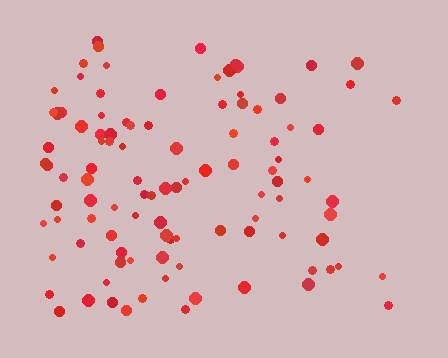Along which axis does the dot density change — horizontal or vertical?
Horizontal.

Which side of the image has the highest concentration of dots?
The left.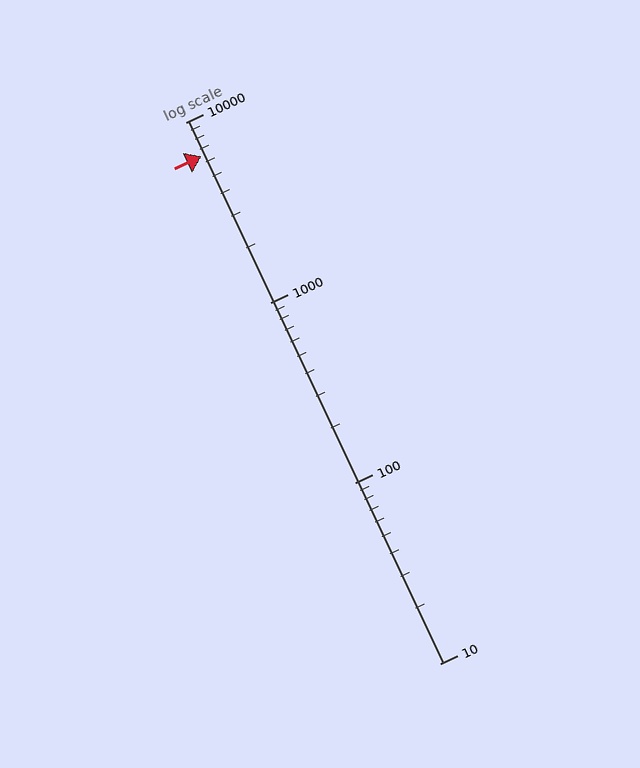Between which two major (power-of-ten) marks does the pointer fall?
The pointer is between 1000 and 10000.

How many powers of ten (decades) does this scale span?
The scale spans 3 decades, from 10 to 10000.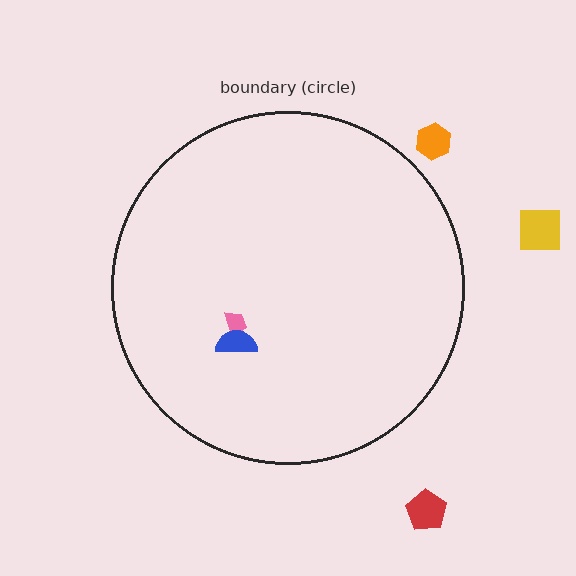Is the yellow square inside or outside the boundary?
Outside.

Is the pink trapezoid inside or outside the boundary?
Inside.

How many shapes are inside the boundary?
2 inside, 3 outside.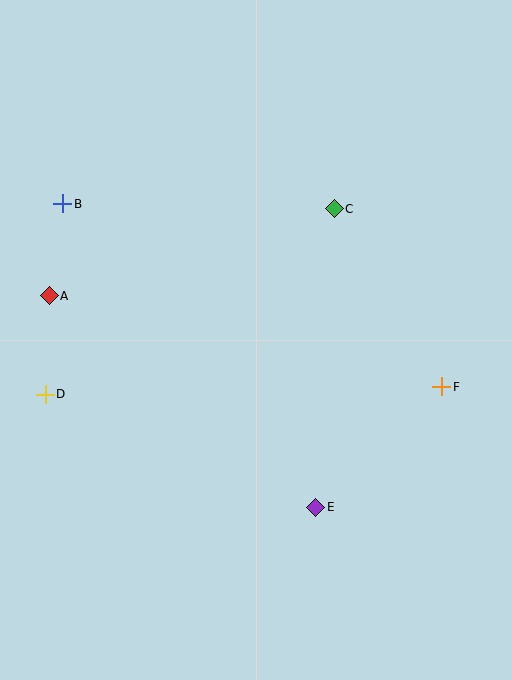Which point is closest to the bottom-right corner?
Point E is closest to the bottom-right corner.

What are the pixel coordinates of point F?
Point F is at (442, 387).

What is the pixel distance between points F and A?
The distance between F and A is 403 pixels.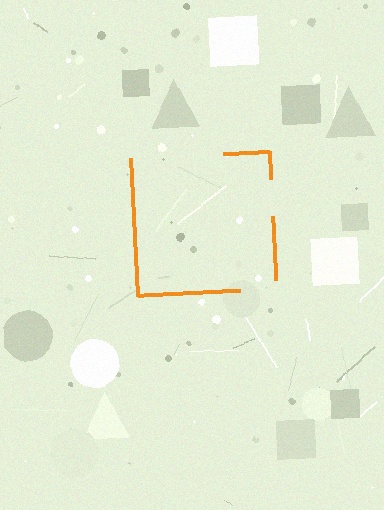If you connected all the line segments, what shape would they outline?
They would outline a square.